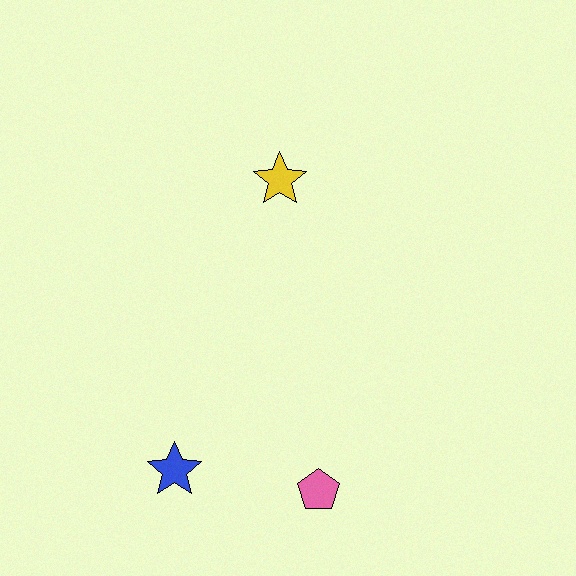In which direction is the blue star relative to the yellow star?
The blue star is below the yellow star.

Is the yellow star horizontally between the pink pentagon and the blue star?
Yes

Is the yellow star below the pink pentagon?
No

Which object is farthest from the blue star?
The yellow star is farthest from the blue star.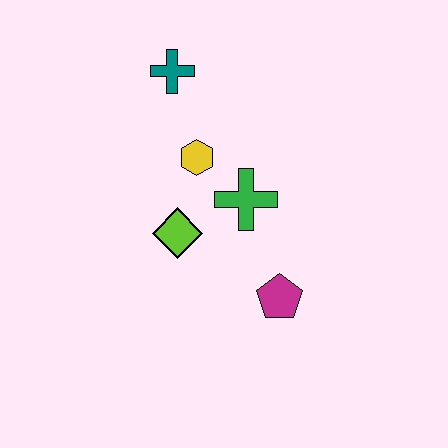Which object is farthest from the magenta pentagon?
The teal cross is farthest from the magenta pentagon.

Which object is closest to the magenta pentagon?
The green cross is closest to the magenta pentagon.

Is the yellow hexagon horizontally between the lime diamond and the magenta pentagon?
Yes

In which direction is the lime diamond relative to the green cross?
The lime diamond is to the left of the green cross.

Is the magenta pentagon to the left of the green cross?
No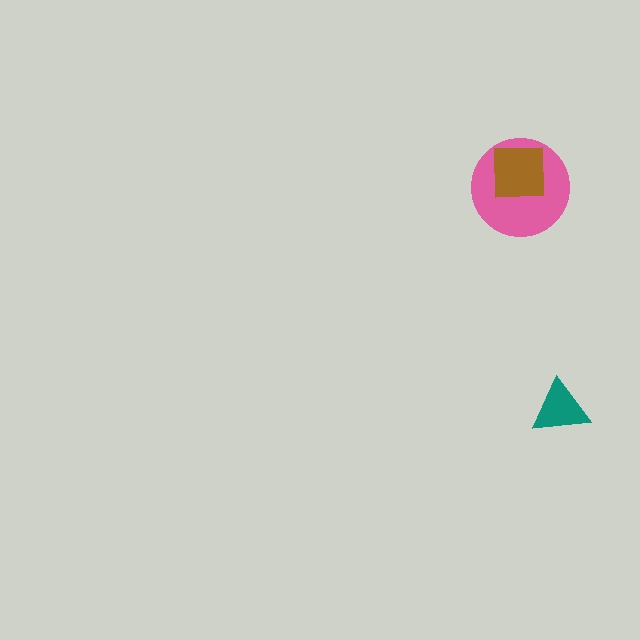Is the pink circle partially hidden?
Yes, it is partially covered by another shape.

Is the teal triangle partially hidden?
No, no other shape covers it.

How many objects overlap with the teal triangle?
0 objects overlap with the teal triangle.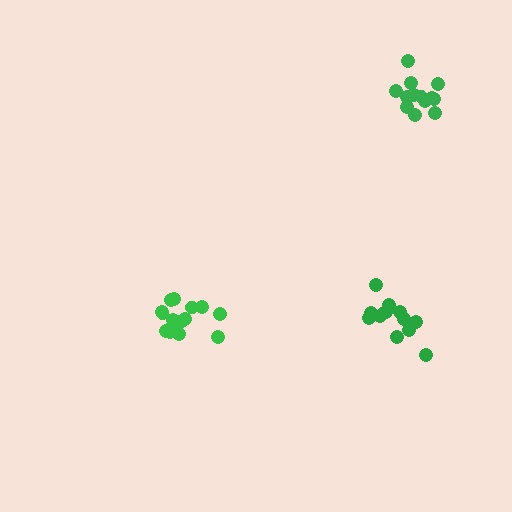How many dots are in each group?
Group 1: 15 dots, Group 2: 13 dots, Group 3: 14 dots (42 total).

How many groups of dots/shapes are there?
There are 3 groups.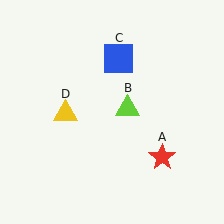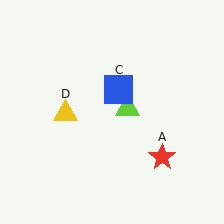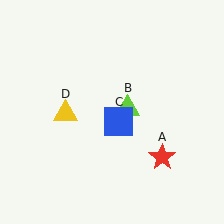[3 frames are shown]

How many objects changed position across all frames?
1 object changed position: blue square (object C).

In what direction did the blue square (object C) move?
The blue square (object C) moved down.